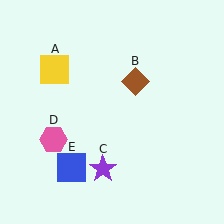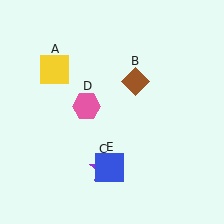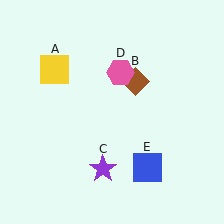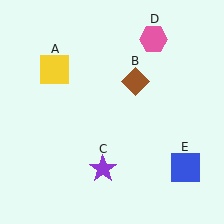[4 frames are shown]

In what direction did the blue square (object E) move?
The blue square (object E) moved right.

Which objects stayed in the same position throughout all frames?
Yellow square (object A) and brown diamond (object B) and purple star (object C) remained stationary.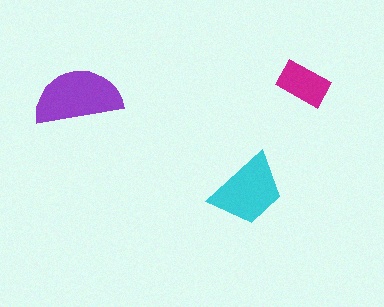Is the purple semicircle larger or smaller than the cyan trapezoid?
Larger.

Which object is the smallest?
The magenta rectangle.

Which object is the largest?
The purple semicircle.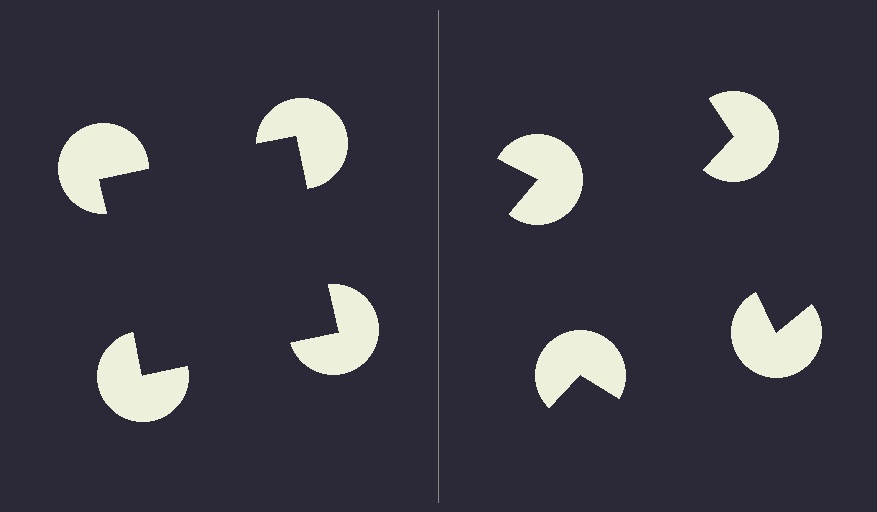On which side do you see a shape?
An illusory square appears on the left side. On the right side the wedge cuts are rotated, so no coherent shape forms.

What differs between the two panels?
The pac-man discs are positioned identically on both sides; only the wedge orientations differ. On the left they align to a square; on the right they are misaligned.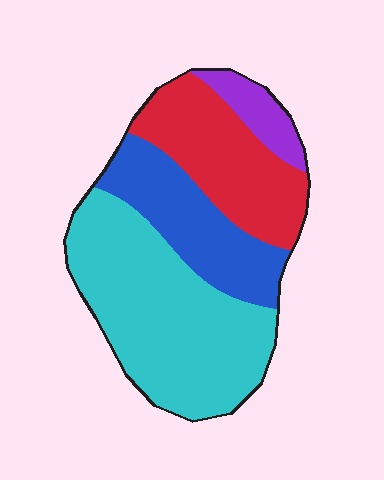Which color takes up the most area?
Cyan, at roughly 45%.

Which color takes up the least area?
Purple, at roughly 5%.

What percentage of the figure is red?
Red takes up about one quarter (1/4) of the figure.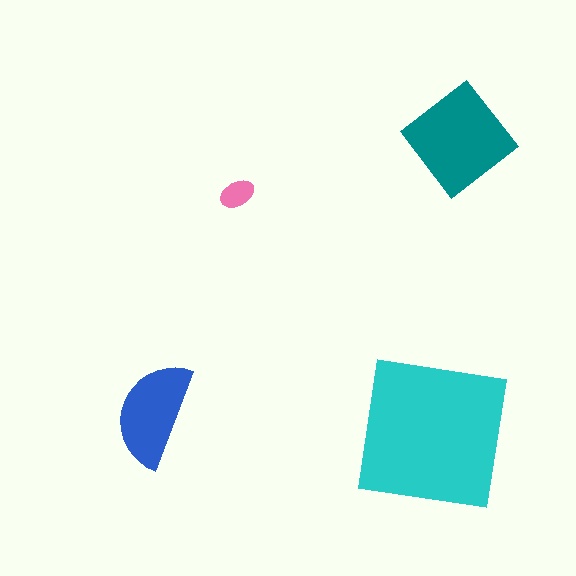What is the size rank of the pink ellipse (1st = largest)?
4th.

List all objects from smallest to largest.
The pink ellipse, the blue semicircle, the teal diamond, the cyan square.